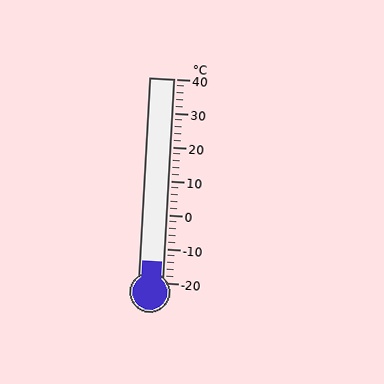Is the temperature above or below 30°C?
The temperature is below 30°C.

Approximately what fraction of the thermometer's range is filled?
The thermometer is filled to approximately 10% of its range.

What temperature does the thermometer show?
The thermometer shows approximately -14°C.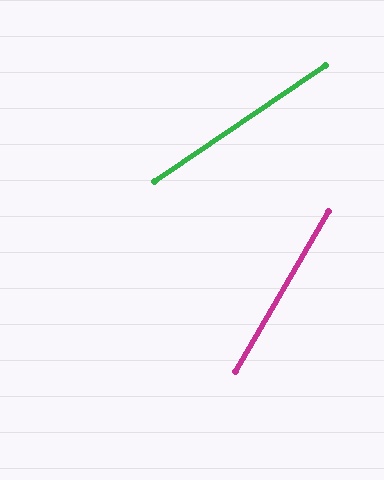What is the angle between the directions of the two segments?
Approximately 26 degrees.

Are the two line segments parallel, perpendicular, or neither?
Neither parallel nor perpendicular — they differ by about 26°.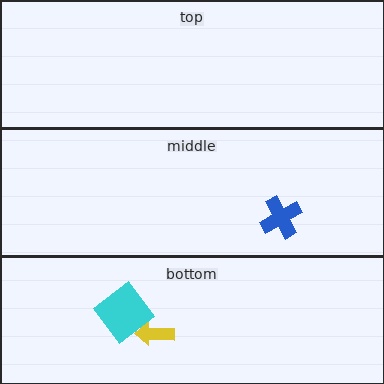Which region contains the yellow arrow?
The bottom region.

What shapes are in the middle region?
The blue cross.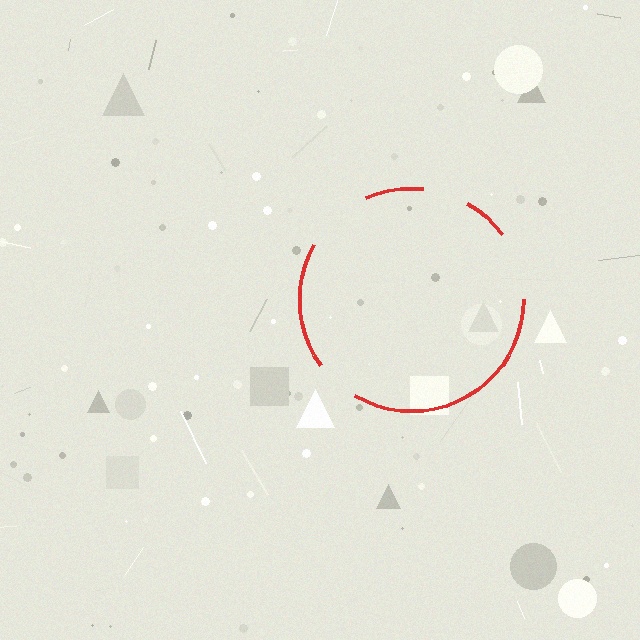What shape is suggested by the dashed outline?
The dashed outline suggests a circle.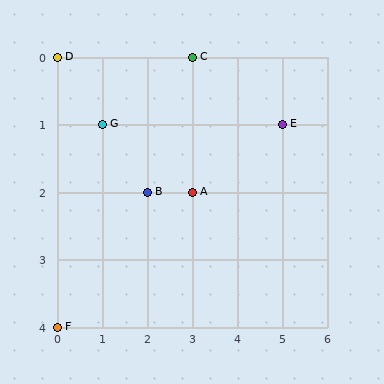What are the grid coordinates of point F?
Point F is at grid coordinates (0, 4).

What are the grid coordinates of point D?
Point D is at grid coordinates (0, 0).